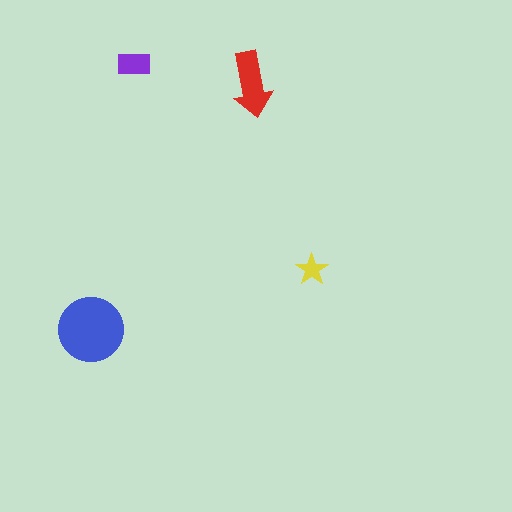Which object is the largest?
The blue circle.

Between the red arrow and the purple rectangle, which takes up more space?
The red arrow.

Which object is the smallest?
The yellow star.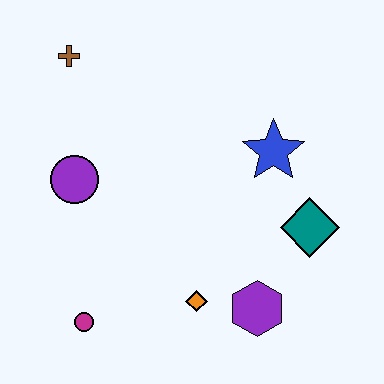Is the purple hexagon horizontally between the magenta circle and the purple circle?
No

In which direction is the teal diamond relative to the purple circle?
The teal diamond is to the right of the purple circle.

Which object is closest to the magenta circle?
The orange diamond is closest to the magenta circle.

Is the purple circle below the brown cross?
Yes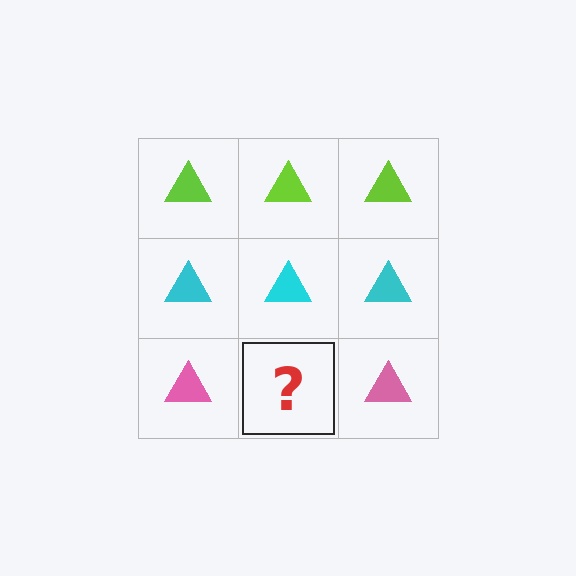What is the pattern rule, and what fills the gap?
The rule is that each row has a consistent color. The gap should be filled with a pink triangle.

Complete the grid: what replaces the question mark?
The question mark should be replaced with a pink triangle.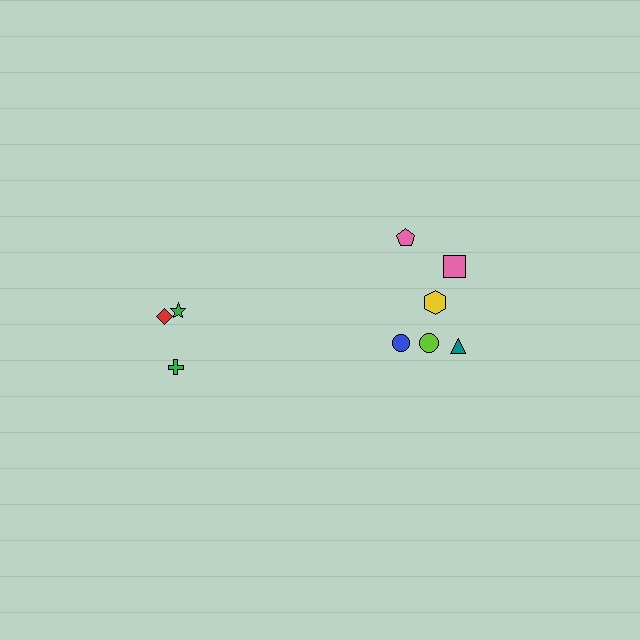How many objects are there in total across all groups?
There are 9 objects.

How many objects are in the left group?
There are 3 objects.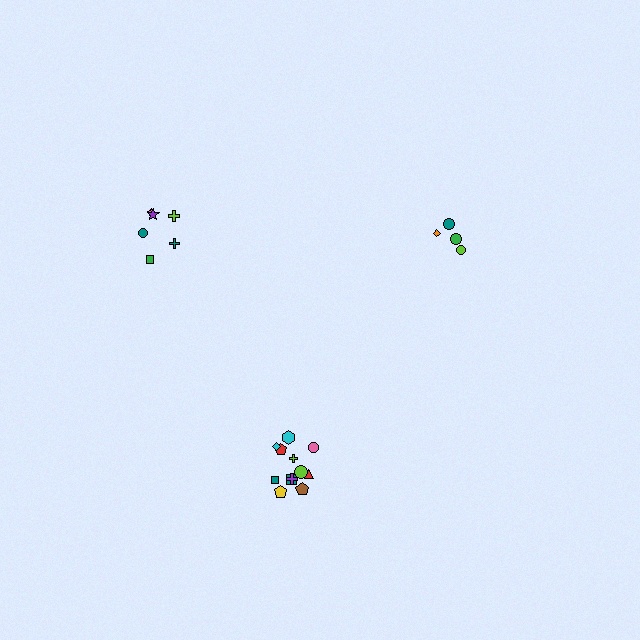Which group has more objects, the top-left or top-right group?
The top-left group.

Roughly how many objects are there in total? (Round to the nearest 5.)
Roughly 20 objects in total.